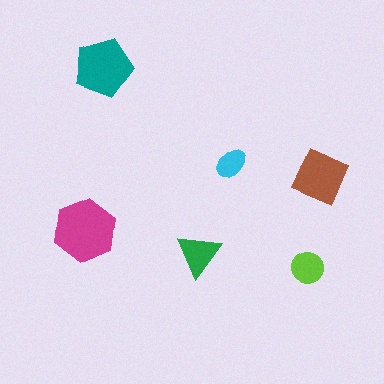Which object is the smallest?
The cyan ellipse.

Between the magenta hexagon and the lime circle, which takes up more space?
The magenta hexagon.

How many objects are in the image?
There are 6 objects in the image.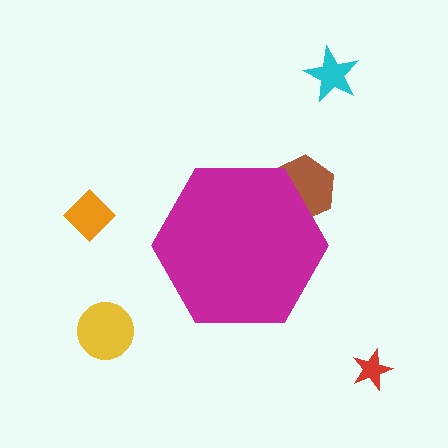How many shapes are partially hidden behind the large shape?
2 shapes are partially hidden.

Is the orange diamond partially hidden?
No, the orange diamond is fully visible.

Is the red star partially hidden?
No, the red star is fully visible.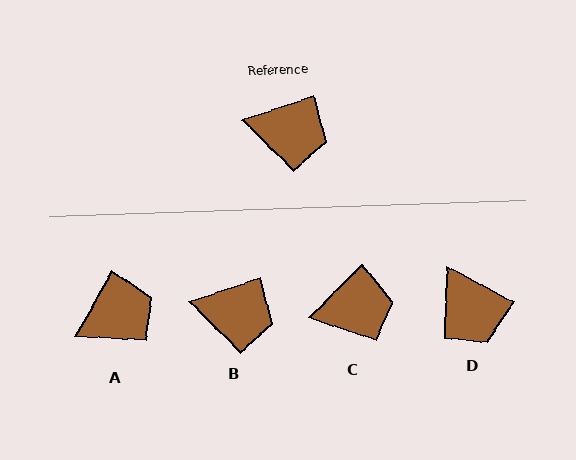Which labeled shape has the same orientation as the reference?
B.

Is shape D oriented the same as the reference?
No, it is off by about 48 degrees.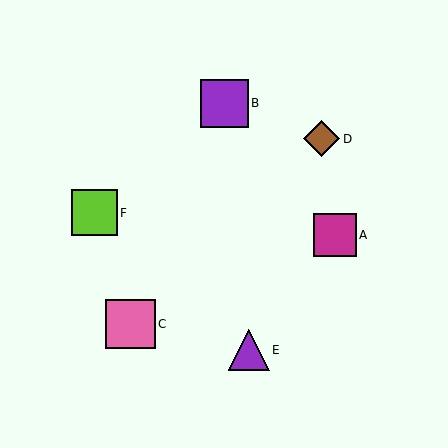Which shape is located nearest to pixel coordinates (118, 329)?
The pink square (labeled C) at (131, 324) is nearest to that location.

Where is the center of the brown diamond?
The center of the brown diamond is at (322, 139).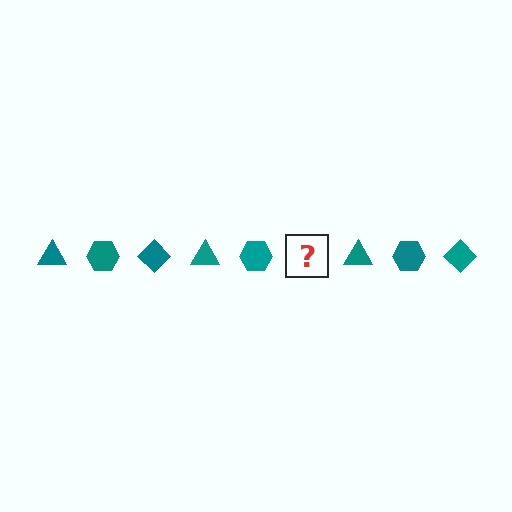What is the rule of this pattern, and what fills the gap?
The rule is that the pattern cycles through triangle, hexagon, diamond shapes in teal. The gap should be filled with a teal diamond.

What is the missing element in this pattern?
The missing element is a teal diamond.